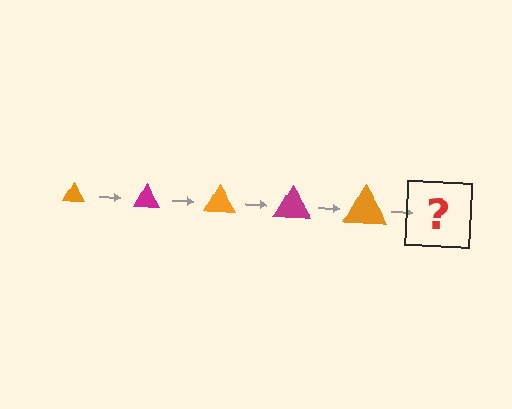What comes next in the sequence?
The next element should be a magenta triangle, larger than the previous one.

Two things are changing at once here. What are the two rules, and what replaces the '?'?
The two rules are that the triangle grows larger each step and the color cycles through orange and magenta. The '?' should be a magenta triangle, larger than the previous one.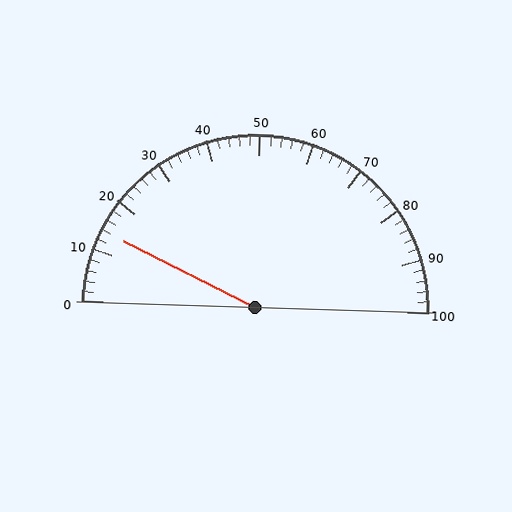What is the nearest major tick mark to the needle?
The nearest major tick mark is 10.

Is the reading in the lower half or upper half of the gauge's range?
The reading is in the lower half of the range (0 to 100).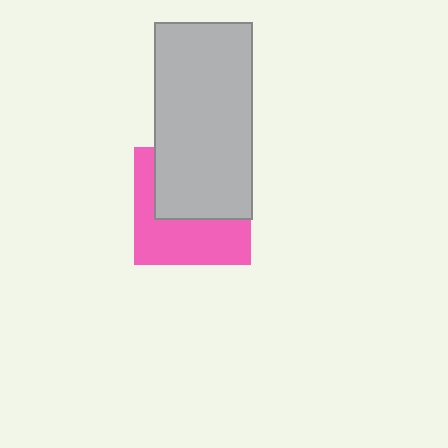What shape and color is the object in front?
The object in front is a light gray rectangle.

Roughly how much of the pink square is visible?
About half of it is visible (roughly 49%).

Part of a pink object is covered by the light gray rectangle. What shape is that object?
It is a square.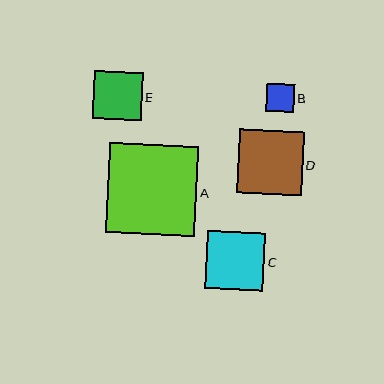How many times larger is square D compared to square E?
Square D is approximately 1.3 times the size of square E.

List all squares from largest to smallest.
From largest to smallest: A, D, C, E, B.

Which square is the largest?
Square A is the largest with a size of approximately 89 pixels.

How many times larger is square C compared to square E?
Square C is approximately 1.2 times the size of square E.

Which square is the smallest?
Square B is the smallest with a size of approximately 28 pixels.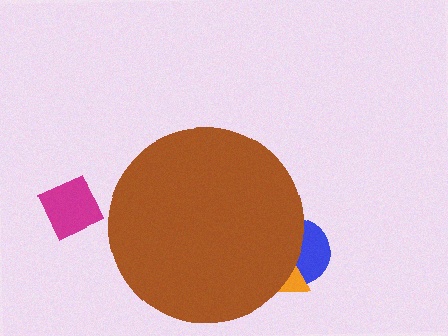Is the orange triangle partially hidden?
Yes, the orange triangle is partially hidden behind the brown circle.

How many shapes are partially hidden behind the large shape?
2 shapes are partially hidden.